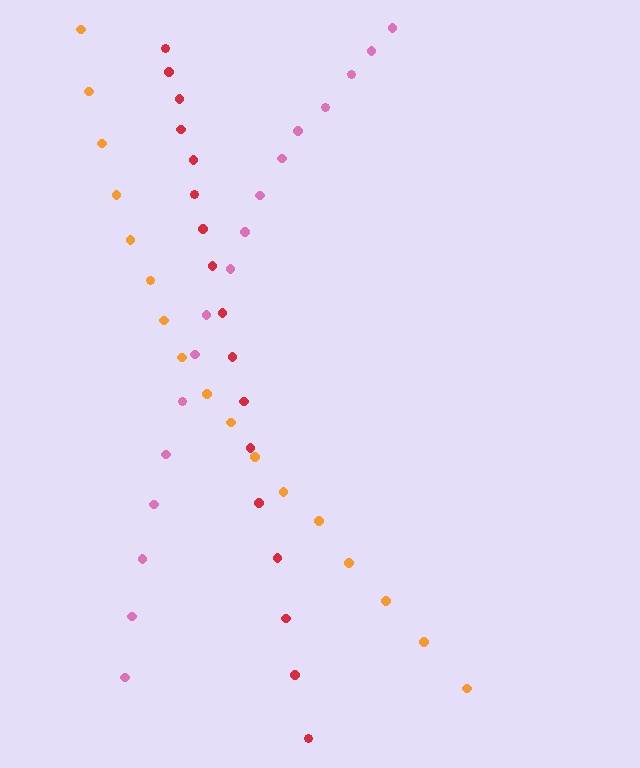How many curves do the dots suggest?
There are 3 distinct paths.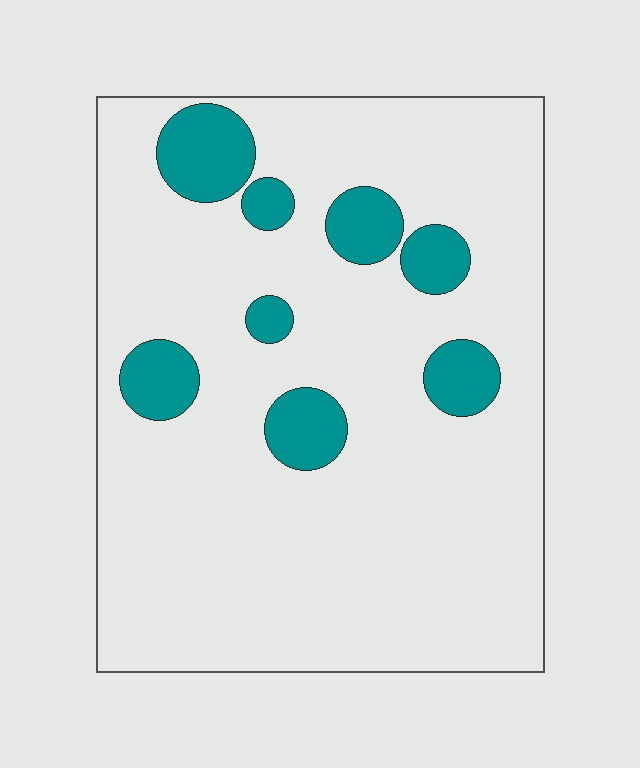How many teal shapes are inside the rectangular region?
8.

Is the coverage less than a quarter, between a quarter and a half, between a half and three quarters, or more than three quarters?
Less than a quarter.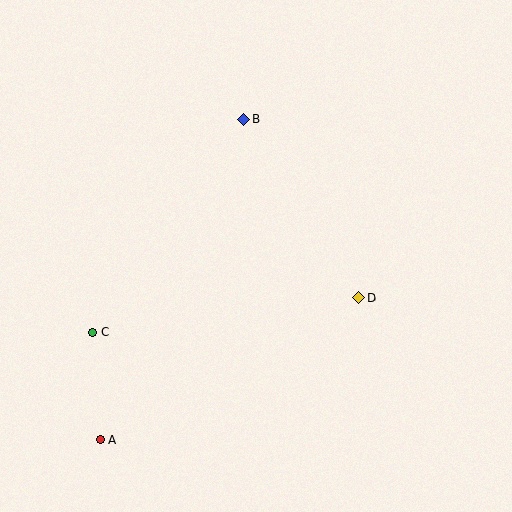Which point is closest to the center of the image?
Point D at (359, 298) is closest to the center.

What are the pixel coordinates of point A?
Point A is at (101, 439).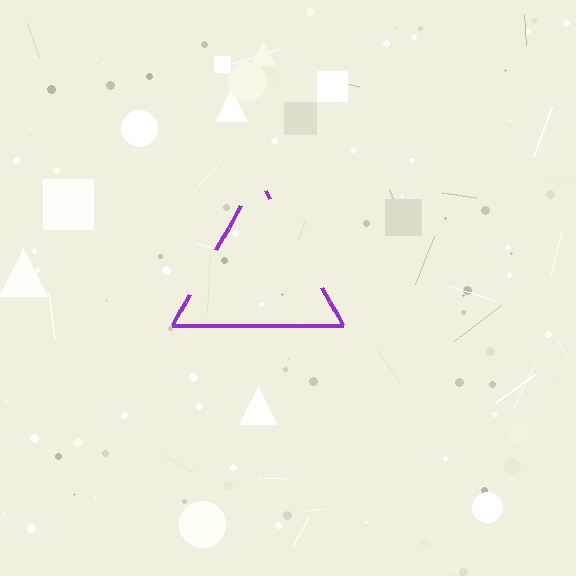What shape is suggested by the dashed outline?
The dashed outline suggests a triangle.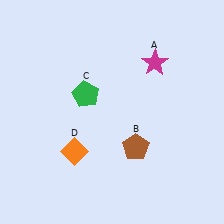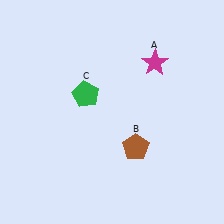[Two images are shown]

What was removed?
The orange diamond (D) was removed in Image 2.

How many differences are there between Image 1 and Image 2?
There is 1 difference between the two images.